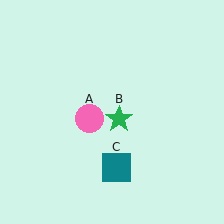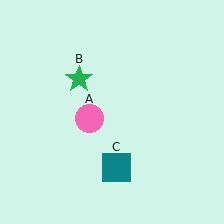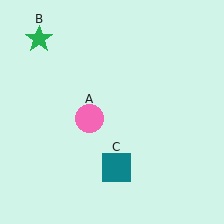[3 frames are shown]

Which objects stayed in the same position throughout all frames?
Pink circle (object A) and teal square (object C) remained stationary.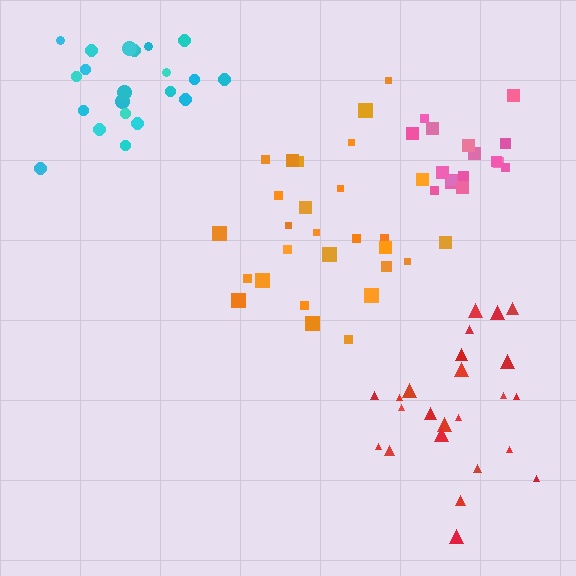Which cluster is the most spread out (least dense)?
Orange.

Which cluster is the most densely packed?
Pink.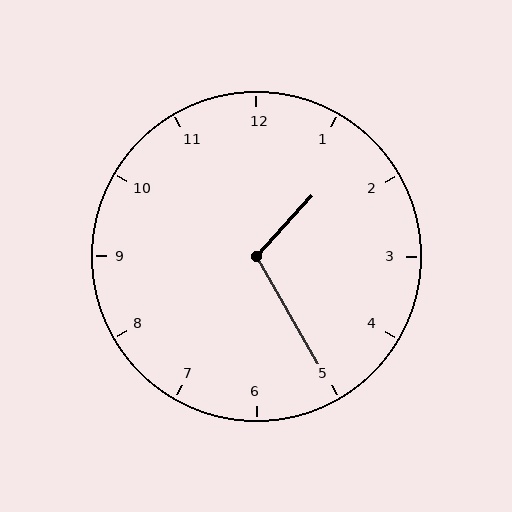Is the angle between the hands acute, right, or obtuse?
It is obtuse.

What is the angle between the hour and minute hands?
Approximately 108 degrees.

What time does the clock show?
1:25.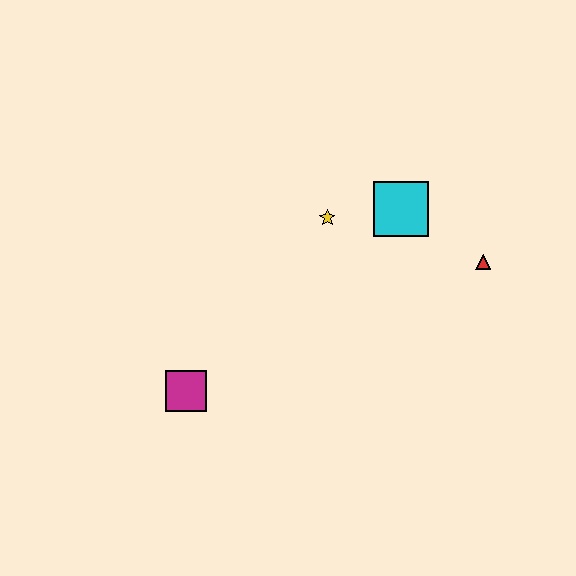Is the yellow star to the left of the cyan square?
Yes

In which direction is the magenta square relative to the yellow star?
The magenta square is below the yellow star.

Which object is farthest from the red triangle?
The magenta square is farthest from the red triangle.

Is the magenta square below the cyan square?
Yes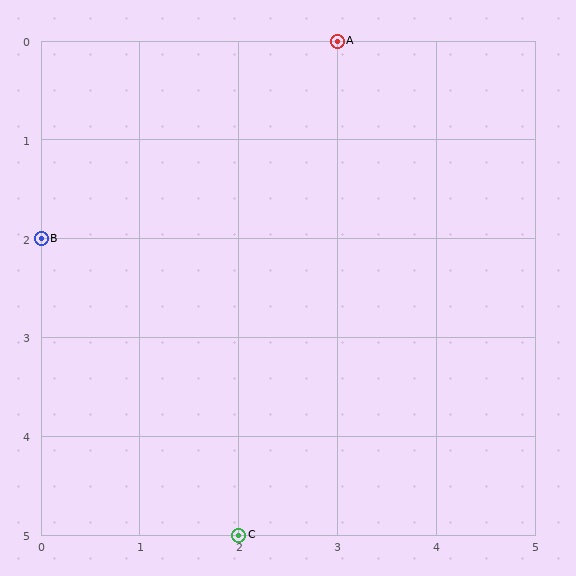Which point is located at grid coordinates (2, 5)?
Point C is at (2, 5).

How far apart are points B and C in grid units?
Points B and C are 2 columns and 3 rows apart (about 3.6 grid units diagonally).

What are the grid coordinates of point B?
Point B is at grid coordinates (0, 2).